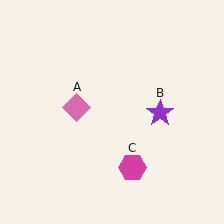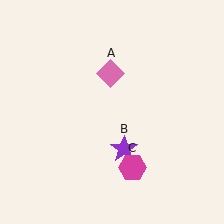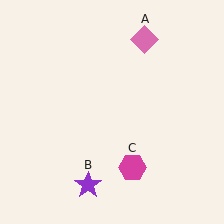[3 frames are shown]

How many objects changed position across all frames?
2 objects changed position: pink diamond (object A), purple star (object B).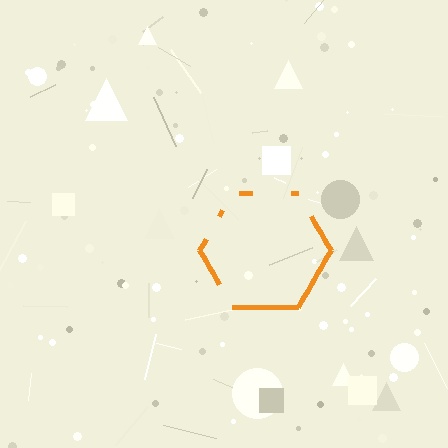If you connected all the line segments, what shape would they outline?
They would outline a hexagon.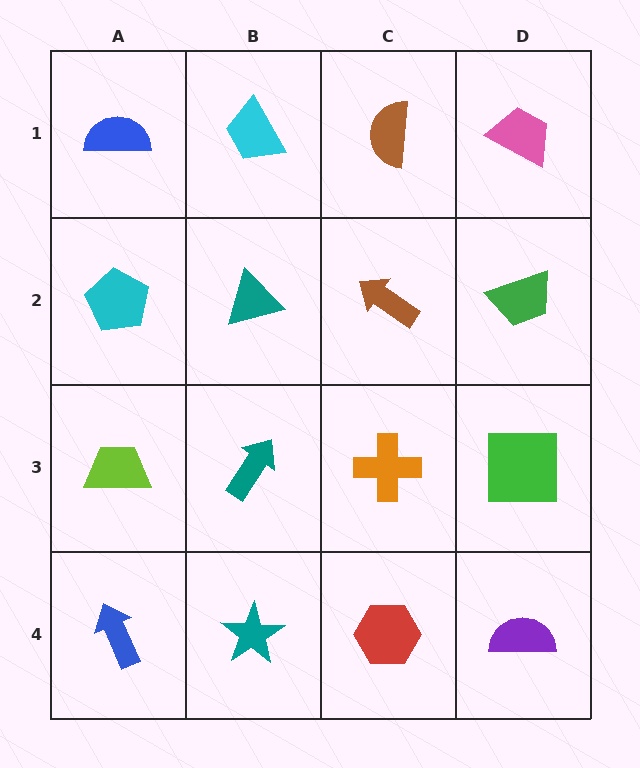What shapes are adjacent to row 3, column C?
A brown arrow (row 2, column C), a red hexagon (row 4, column C), a teal arrow (row 3, column B), a green square (row 3, column D).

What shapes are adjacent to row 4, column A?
A lime trapezoid (row 3, column A), a teal star (row 4, column B).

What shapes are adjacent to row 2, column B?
A cyan trapezoid (row 1, column B), a teal arrow (row 3, column B), a cyan pentagon (row 2, column A), a brown arrow (row 2, column C).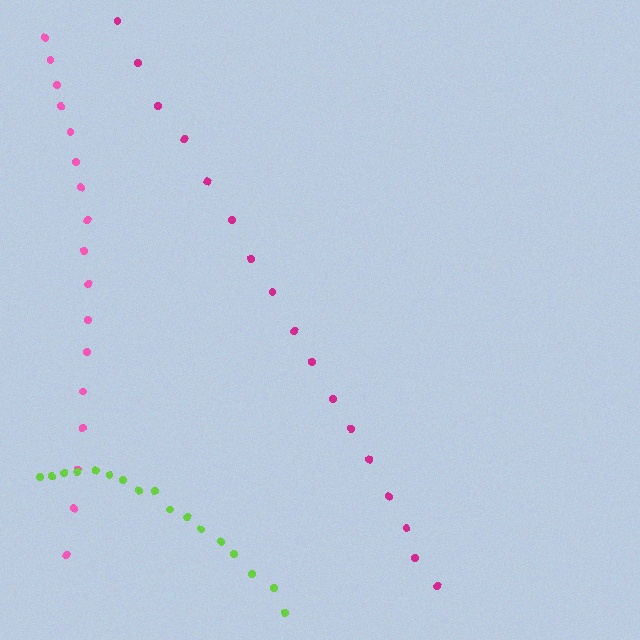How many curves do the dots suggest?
There are 3 distinct paths.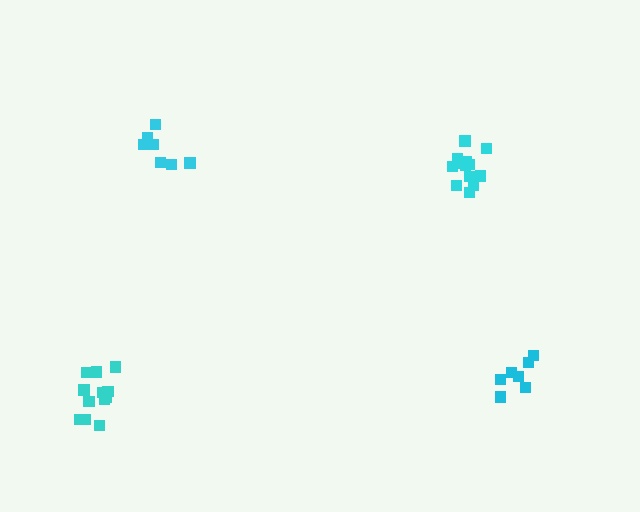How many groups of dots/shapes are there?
There are 4 groups.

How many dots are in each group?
Group 1: 13 dots, Group 2: 7 dots, Group 3: 7 dots, Group 4: 13 dots (40 total).